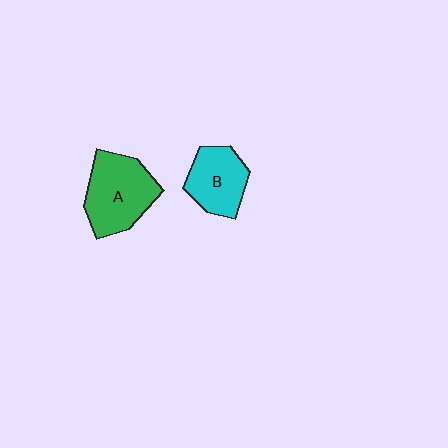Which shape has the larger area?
Shape A (green).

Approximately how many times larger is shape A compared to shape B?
Approximately 1.3 times.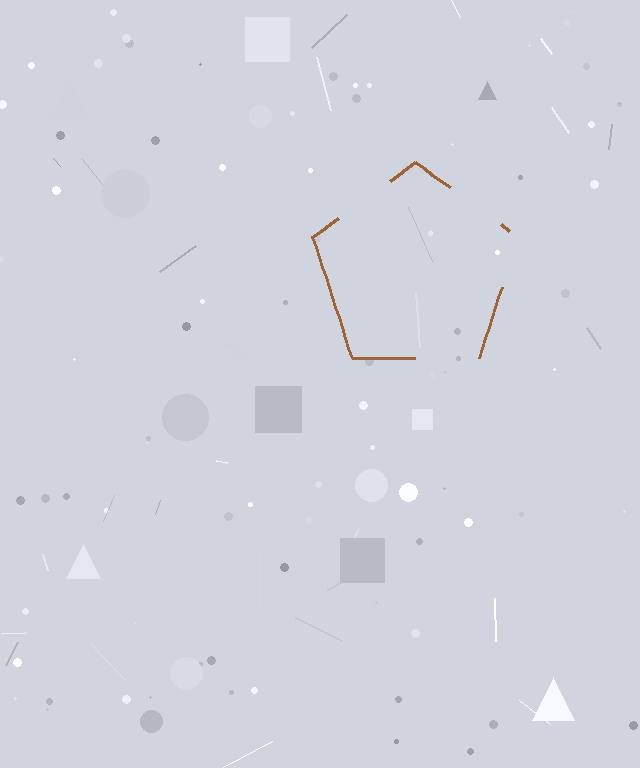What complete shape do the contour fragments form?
The contour fragments form a pentagon.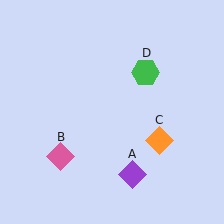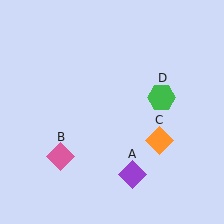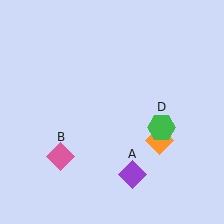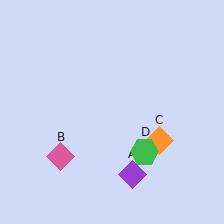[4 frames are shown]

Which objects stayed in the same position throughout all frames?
Purple diamond (object A) and pink diamond (object B) and orange diamond (object C) remained stationary.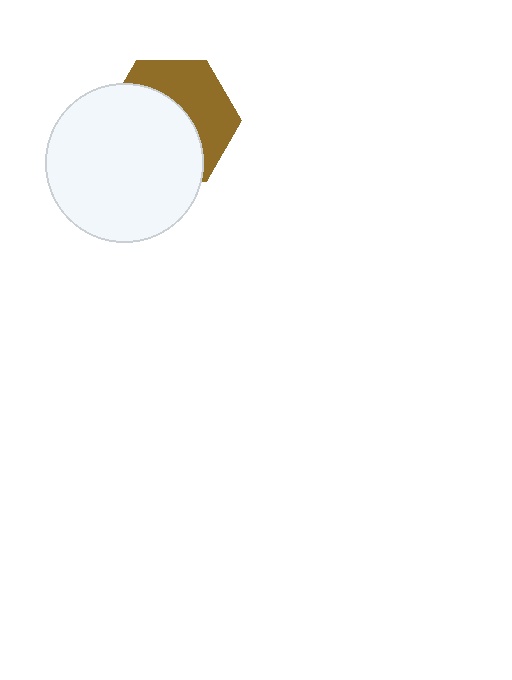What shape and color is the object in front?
The object in front is a white circle.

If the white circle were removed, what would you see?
You would see the complete brown hexagon.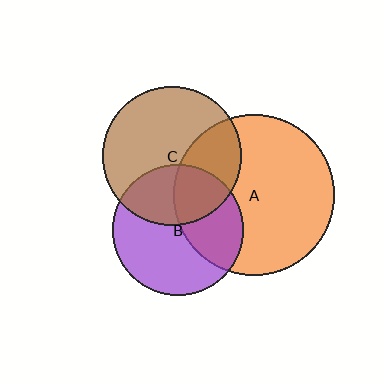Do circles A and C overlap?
Yes.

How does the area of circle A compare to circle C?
Approximately 1.3 times.